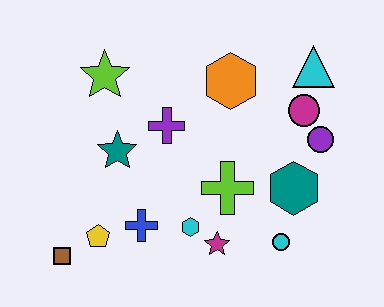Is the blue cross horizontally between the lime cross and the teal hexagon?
No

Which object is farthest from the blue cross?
The cyan triangle is farthest from the blue cross.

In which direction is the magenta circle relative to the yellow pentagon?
The magenta circle is to the right of the yellow pentagon.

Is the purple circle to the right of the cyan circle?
Yes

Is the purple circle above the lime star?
No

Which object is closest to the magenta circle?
The purple circle is closest to the magenta circle.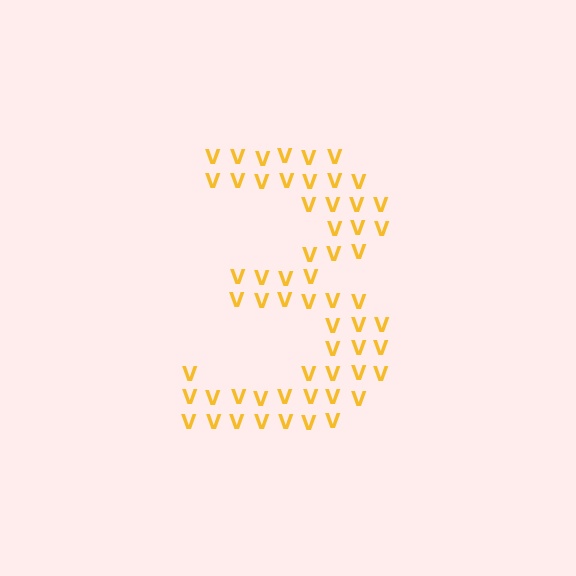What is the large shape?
The large shape is the digit 3.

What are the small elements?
The small elements are letter V's.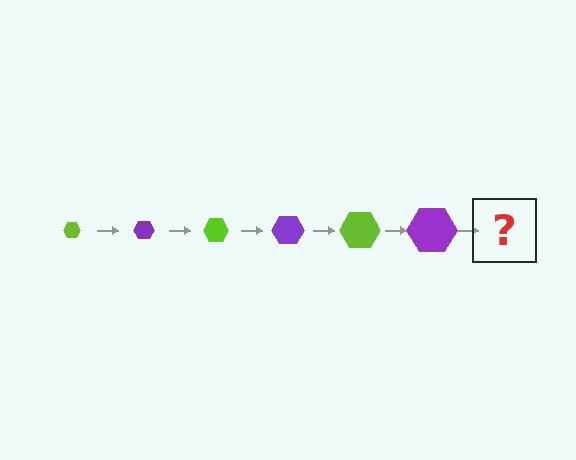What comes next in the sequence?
The next element should be a lime hexagon, larger than the previous one.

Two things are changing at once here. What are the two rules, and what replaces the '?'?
The two rules are that the hexagon grows larger each step and the color cycles through lime and purple. The '?' should be a lime hexagon, larger than the previous one.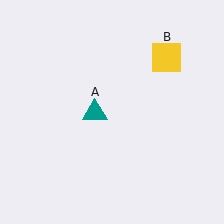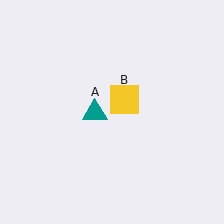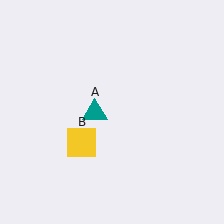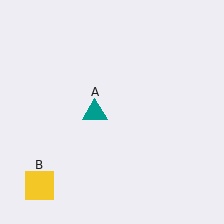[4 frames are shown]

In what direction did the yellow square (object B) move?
The yellow square (object B) moved down and to the left.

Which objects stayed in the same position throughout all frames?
Teal triangle (object A) remained stationary.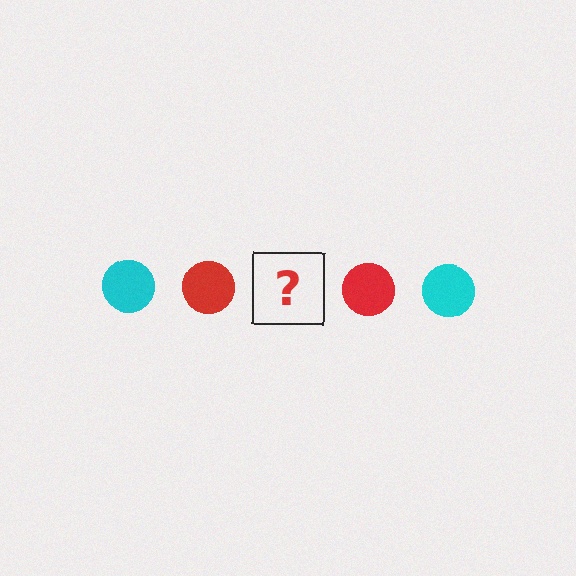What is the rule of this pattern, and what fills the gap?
The rule is that the pattern cycles through cyan, red circles. The gap should be filled with a cyan circle.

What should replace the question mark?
The question mark should be replaced with a cyan circle.